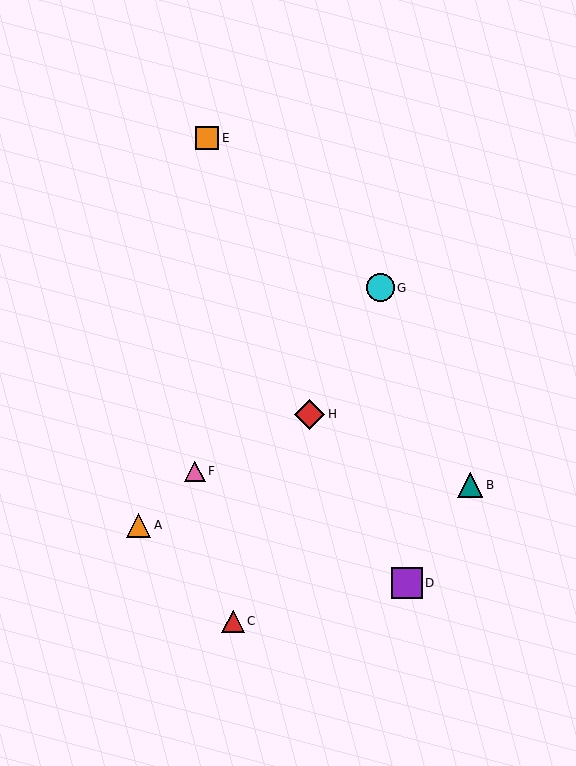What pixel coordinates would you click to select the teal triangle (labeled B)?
Click at (470, 485) to select the teal triangle B.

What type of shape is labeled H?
Shape H is a red diamond.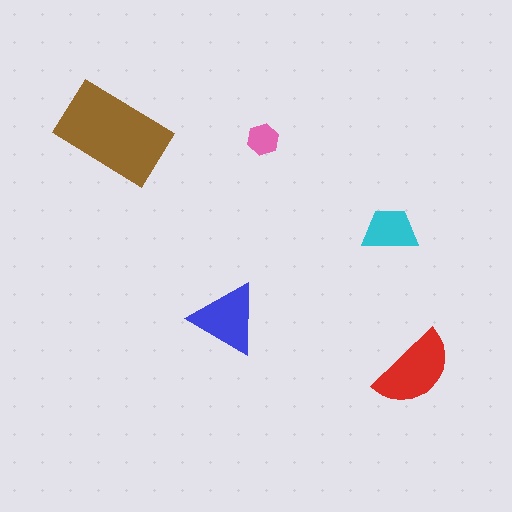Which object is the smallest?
The pink hexagon.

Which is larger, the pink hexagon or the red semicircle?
The red semicircle.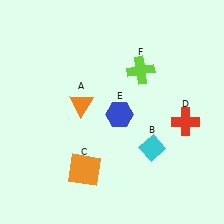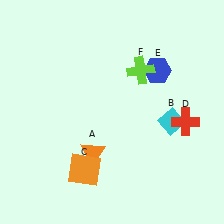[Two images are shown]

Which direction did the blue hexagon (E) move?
The blue hexagon (E) moved up.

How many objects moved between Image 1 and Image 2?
3 objects moved between the two images.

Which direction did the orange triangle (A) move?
The orange triangle (A) moved down.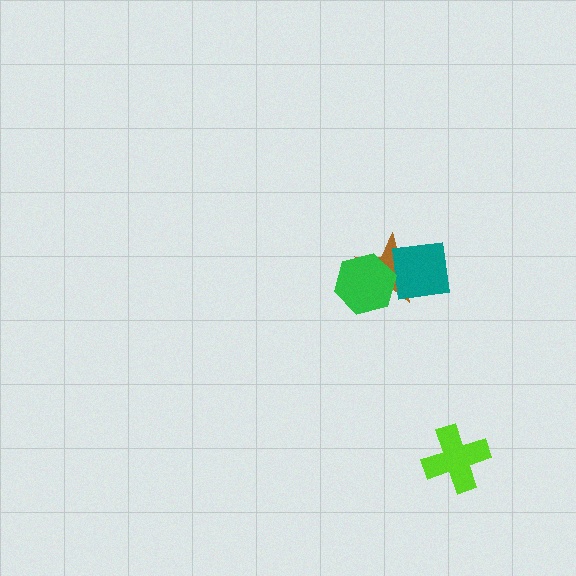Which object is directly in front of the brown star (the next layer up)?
The teal square is directly in front of the brown star.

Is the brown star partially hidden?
Yes, it is partially covered by another shape.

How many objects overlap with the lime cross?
0 objects overlap with the lime cross.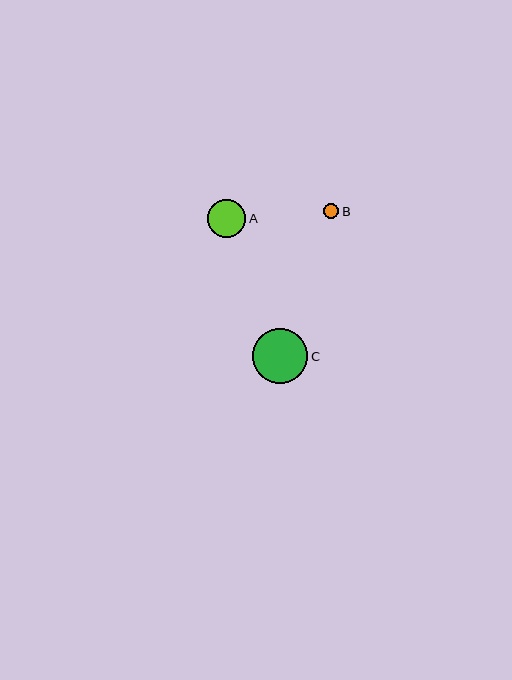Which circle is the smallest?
Circle B is the smallest with a size of approximately 15 pixels.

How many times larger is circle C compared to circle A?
Circle C is approximately 1.4 times the size of circle A.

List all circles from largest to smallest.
From largest to smallest: C, A, B.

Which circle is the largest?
Circle C is the largest with a size of approximately 55 pixels.